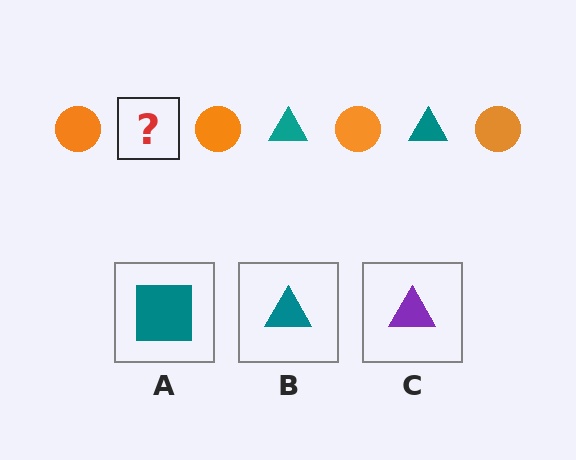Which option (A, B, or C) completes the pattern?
B.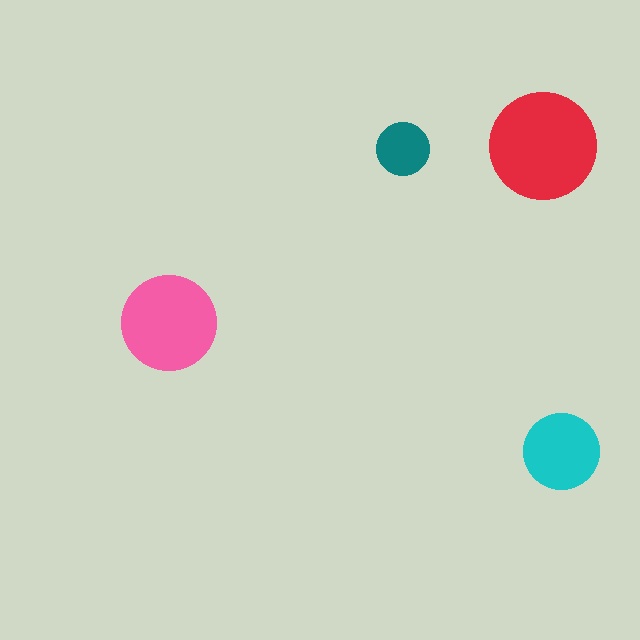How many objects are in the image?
There are 4 objects in the image.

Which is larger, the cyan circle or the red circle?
The red one.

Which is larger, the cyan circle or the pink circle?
The pink one.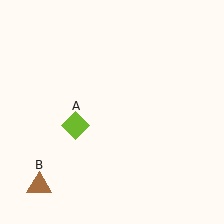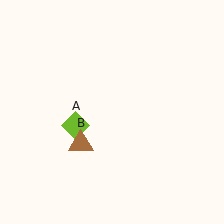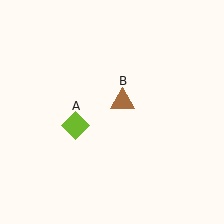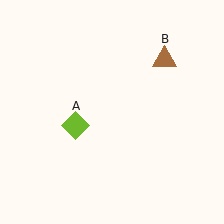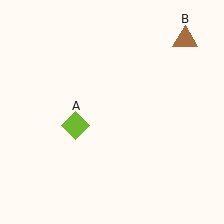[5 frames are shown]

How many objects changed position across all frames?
1 object changed position: brown triangle (object B).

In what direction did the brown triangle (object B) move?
The brown triangle (object B) moved up and to the right.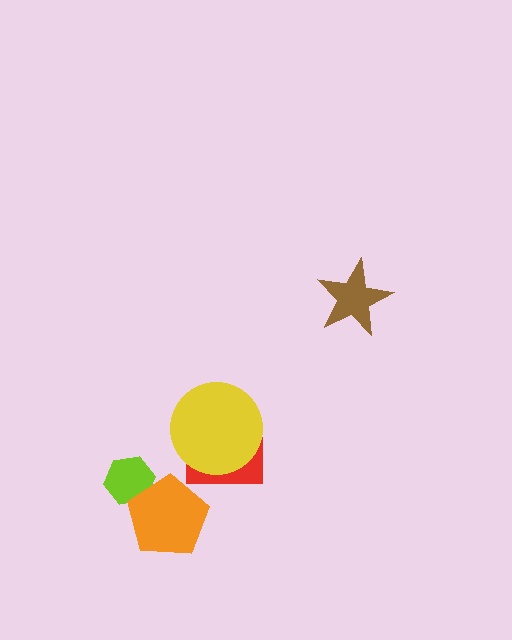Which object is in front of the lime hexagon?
The orange pentagon is in front of the lime hexagon.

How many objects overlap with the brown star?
0 objects overlap with the brown star.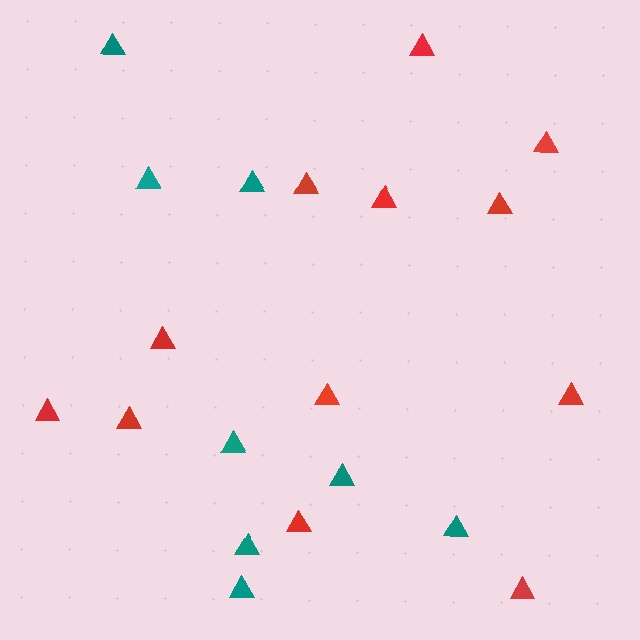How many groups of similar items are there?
There are 2 groups: one group of red triangles (12) and one group of teal triangles (8).